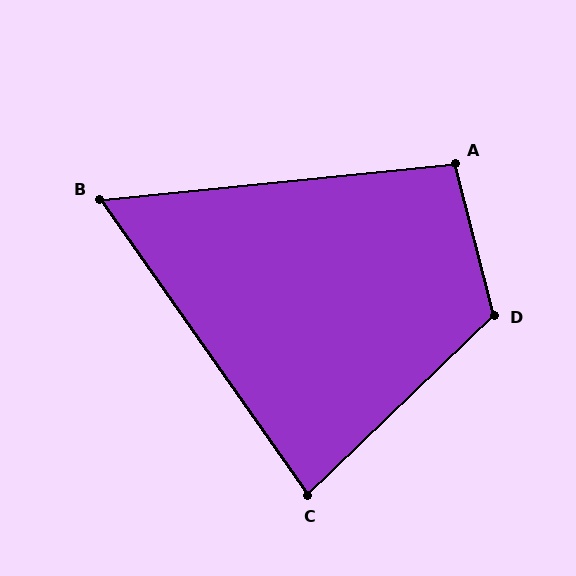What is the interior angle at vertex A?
Approximately 99 degrees (obtuse).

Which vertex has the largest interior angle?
D, at approximately 119 degrees.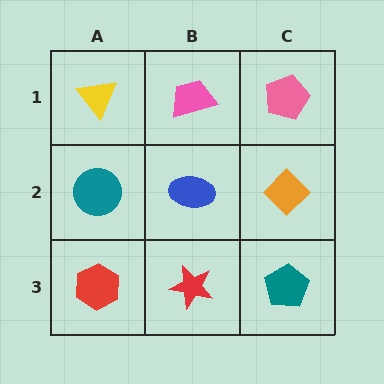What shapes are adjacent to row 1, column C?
An orange diamond (row 2, column C), a pink trapezoid (row 1, column B).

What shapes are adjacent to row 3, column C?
An orange diamond (row 2, column C), a red star (row 3, column B).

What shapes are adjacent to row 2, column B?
A pink trapezoid (row 1, column B), a red star (row 3, column B), a teal circle (row 2, column A), an orange diamond (row 2, column C).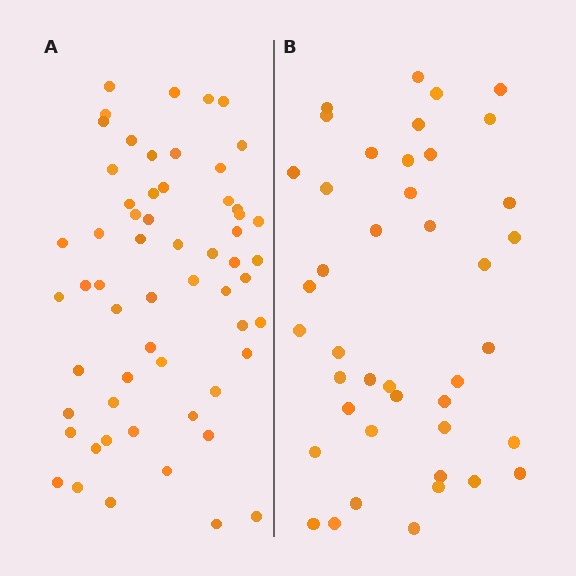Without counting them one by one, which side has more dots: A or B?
Region A (the left region) has more dots.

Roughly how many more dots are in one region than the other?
Region A has approximately 15 more dots than region B.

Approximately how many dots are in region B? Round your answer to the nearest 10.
About 40 dots. (The exact count is 42, which rounds to 40.)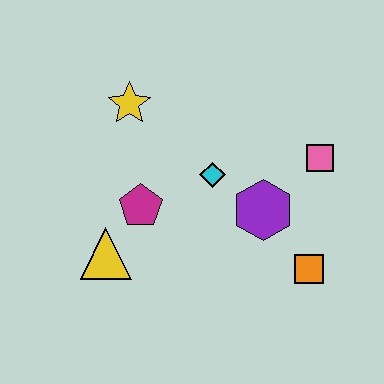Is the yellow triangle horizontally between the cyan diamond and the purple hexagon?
No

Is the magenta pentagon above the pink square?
No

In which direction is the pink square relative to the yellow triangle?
The pink square is to the right of the yellow triangle.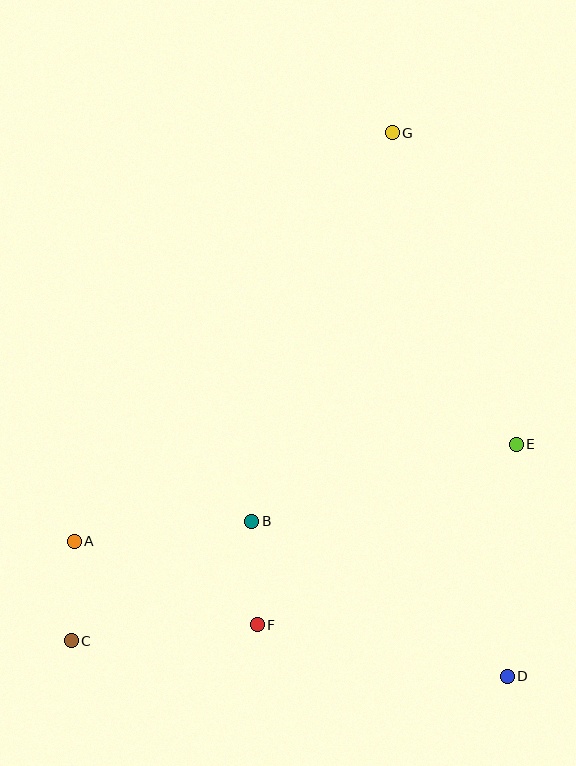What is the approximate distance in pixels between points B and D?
The distance between B and D is approximately 299 pixels.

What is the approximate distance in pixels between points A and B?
The distance between A and B is approximately 179 pixels.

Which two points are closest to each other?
Points A and C are closest to each other.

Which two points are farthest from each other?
Points C and G are farthest from each other.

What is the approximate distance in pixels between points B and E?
The distance between B and E is approximately 275 pixels.